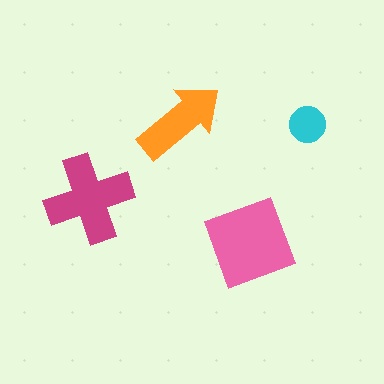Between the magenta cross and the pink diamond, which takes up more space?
The pink diamond.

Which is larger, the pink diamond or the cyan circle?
The pink diamond.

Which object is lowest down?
The pink diamond is bottommost.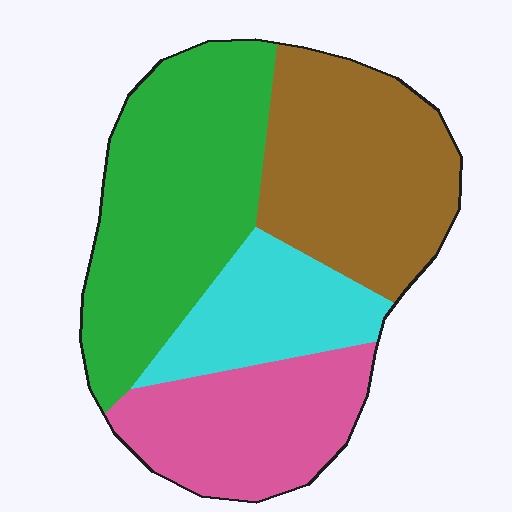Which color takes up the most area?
Green, at roughly 35%.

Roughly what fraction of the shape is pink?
Pink takes up about one fifth (1/5) of the shape.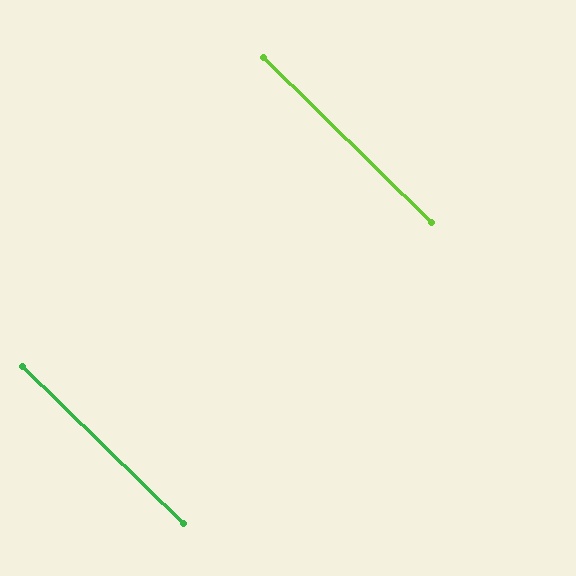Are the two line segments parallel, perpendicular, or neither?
Parallel — their directions differ by only 0.1°.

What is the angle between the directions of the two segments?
Approximately 0 degrees.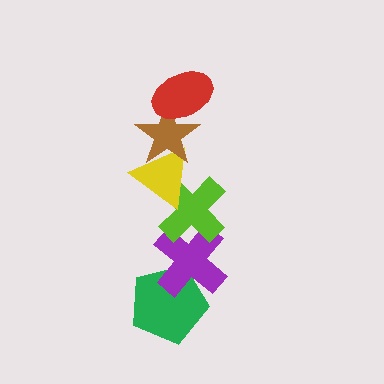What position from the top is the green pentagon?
The green pentagon is 6th from the top.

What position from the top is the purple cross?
The purple cross is 5th from the top.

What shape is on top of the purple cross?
The lime cross is on top of the purple cross.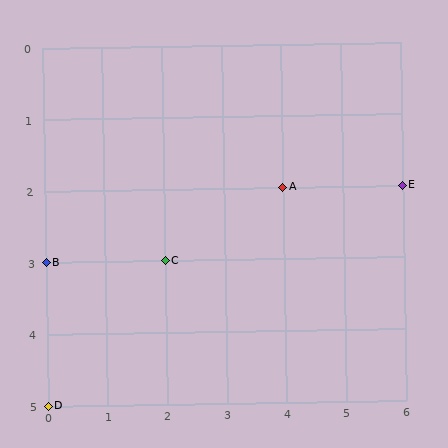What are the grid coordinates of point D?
Point D is at grid coordinates (0, 5).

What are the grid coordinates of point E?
Point E is at grid coordinates (6, 2).